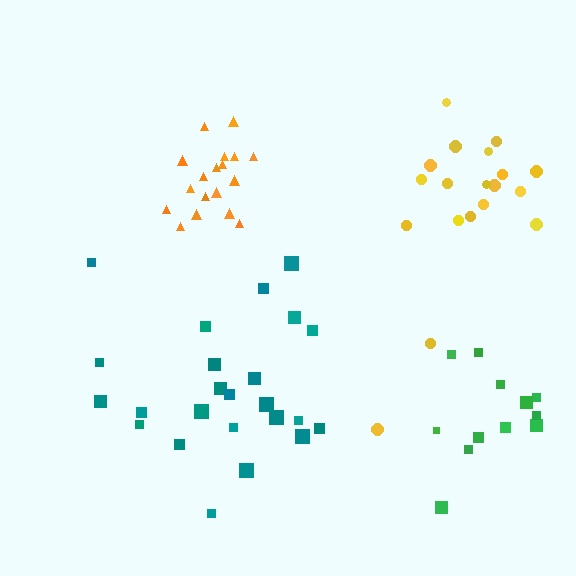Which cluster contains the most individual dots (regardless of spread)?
Teal (24).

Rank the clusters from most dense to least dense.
orange, teal, yellow, green.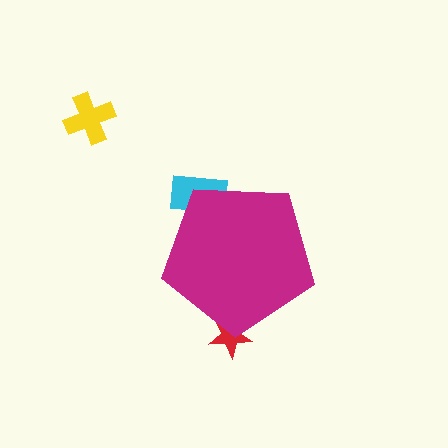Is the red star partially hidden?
Yes, the red star is partially hidden behind the magenta pentagon.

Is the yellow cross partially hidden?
No, the yellow cross is fully visible.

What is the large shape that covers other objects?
A magenta pentagon.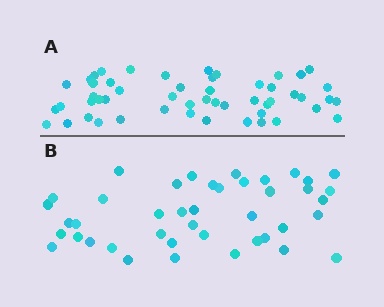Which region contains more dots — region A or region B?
Region A (the top region) has more dots.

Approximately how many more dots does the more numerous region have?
Region A has roughly 10 or so more dots than region B.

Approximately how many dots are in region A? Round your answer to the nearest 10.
About 50 dots. (The exact count is 52, which rounds to 50.)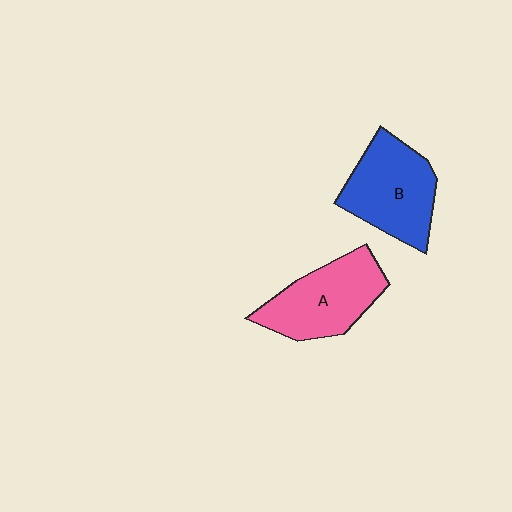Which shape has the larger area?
Shape B (blue).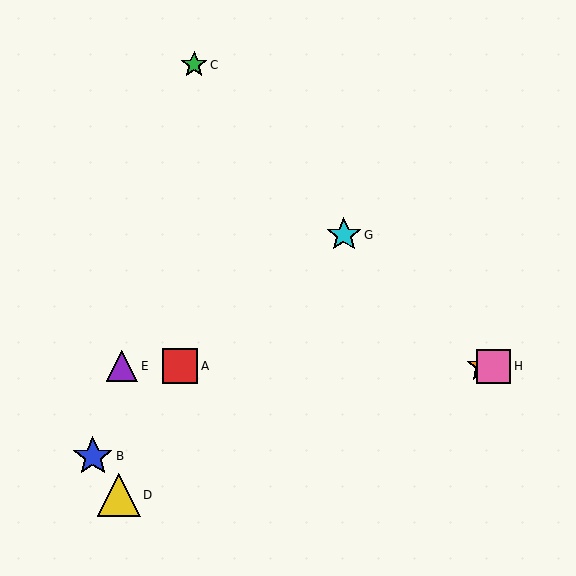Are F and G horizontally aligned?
No, F is at y≈366 and G is at y≈235.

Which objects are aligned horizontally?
Objects A, E, F, H are aligned horizontally.